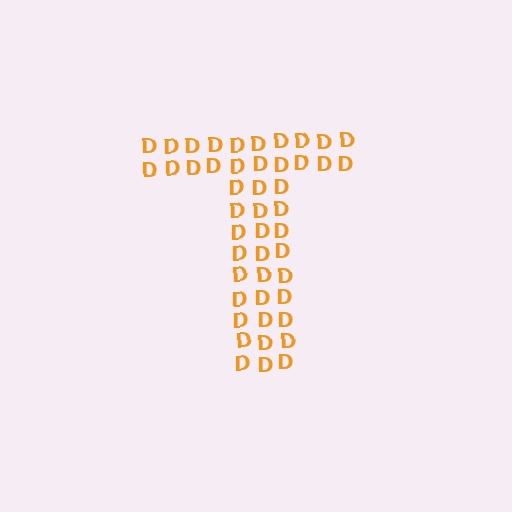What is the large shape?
The large shape is the letter T.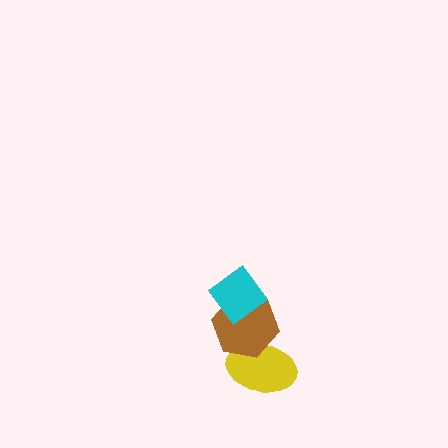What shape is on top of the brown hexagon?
The cyan diamond is on top of the brown hexagon.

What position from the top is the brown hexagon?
The brown hexagon is 2nd from the top.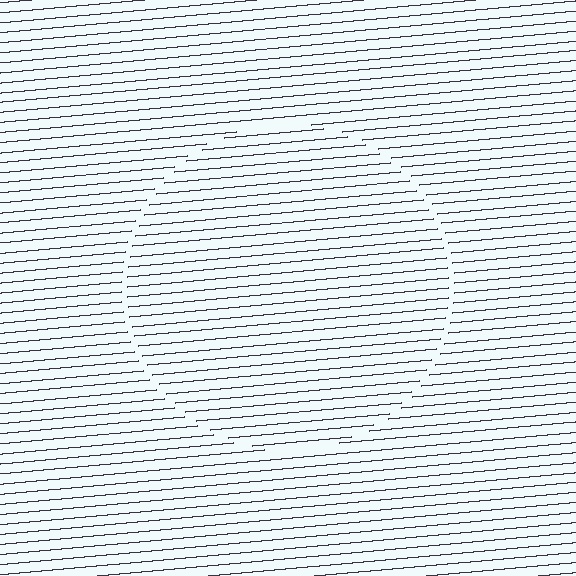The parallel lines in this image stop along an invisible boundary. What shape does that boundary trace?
An illusory circle. The interior of the shape contains the same grating, shifted by half a period — the contour is defined by the phase discontinuity where line-ends from the inner and outer gratings abut.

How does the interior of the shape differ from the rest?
The interior of the shape contains the same grating, shifted by half a period — the contour is defined by the phase discontinuity where line-ends from the inner and outer gratings abut.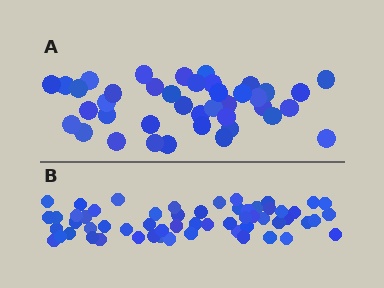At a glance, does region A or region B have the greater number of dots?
Region B (the bottom region) has more dots.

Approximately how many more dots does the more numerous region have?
Region B has approximately 20 more dots than region A.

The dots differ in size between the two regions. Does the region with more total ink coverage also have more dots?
No. Region A has more total ink coverage because its dots are larger, but region B actually contains more individual dots. Total area can be misleading — the number of items is what matters here.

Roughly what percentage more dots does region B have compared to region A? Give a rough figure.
About 45% more.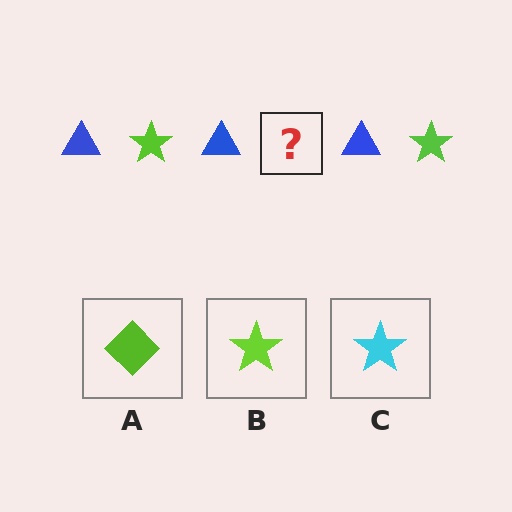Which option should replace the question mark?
Option B.